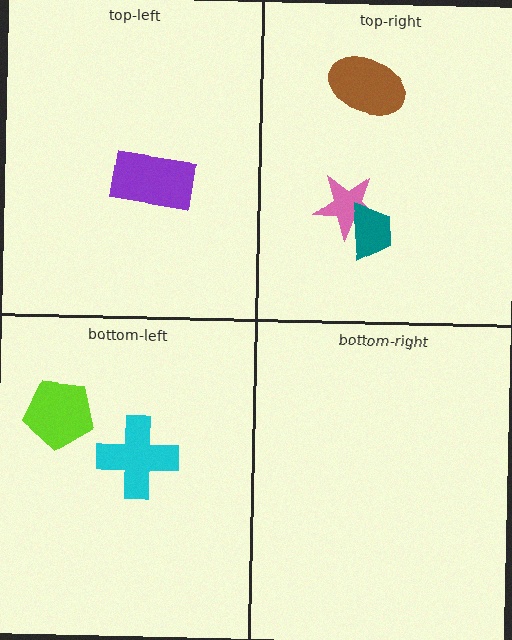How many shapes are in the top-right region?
3.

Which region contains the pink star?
The top-right region.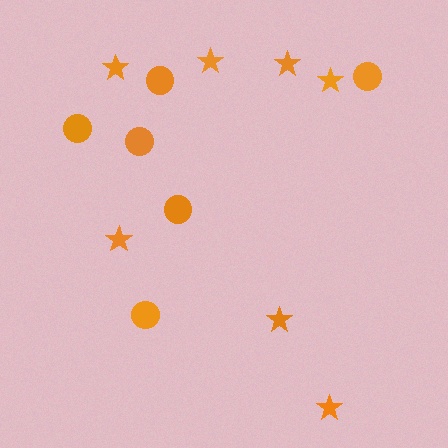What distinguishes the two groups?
There are 2 groups: one group of stars (7) and one group of circles (6).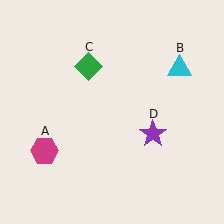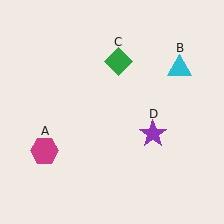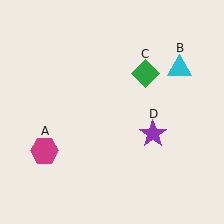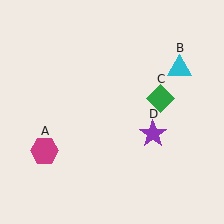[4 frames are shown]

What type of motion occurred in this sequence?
The green diamond (object C) rotated clockwise around the center of the scene.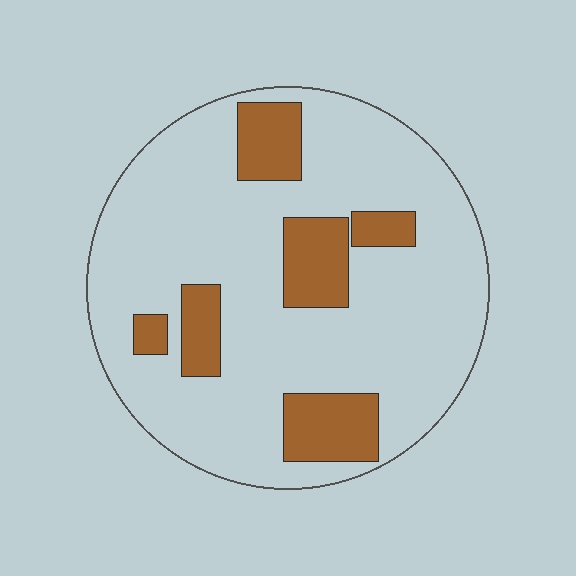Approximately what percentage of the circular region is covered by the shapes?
Approximately 20%.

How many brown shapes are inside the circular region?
6.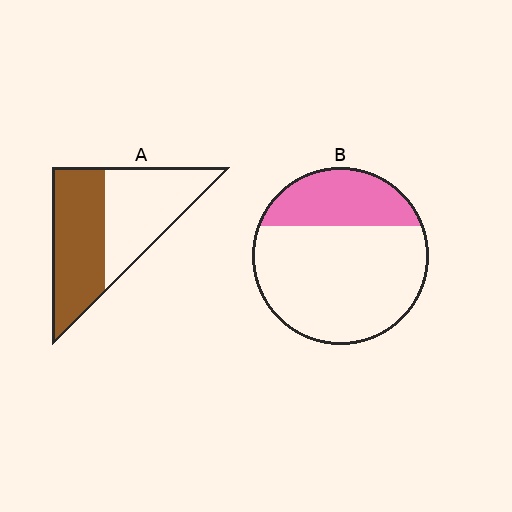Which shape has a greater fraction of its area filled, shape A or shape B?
Shape A.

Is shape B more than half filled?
No.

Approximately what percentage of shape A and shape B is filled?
A is approximately 50% and B is approximately 30%.